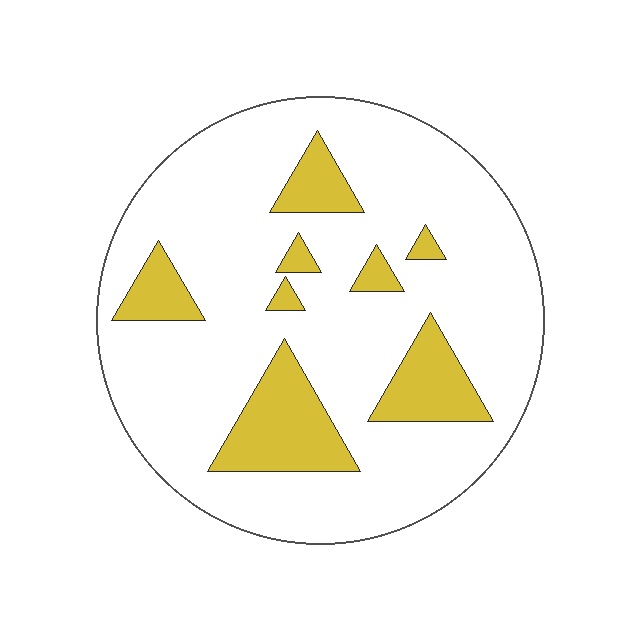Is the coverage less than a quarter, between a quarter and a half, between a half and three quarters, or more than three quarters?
Less than a quarter.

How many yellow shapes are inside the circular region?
8.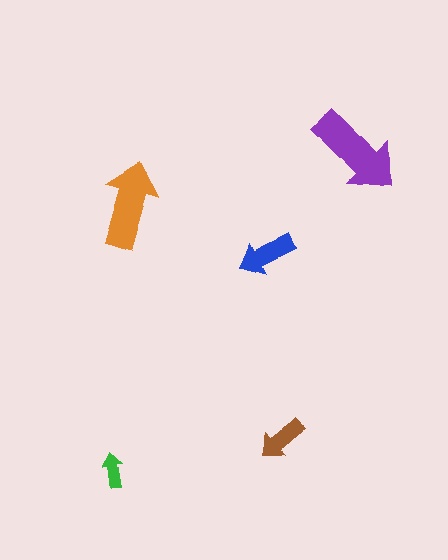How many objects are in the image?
There are 5 objects in the image.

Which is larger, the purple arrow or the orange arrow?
The purple one.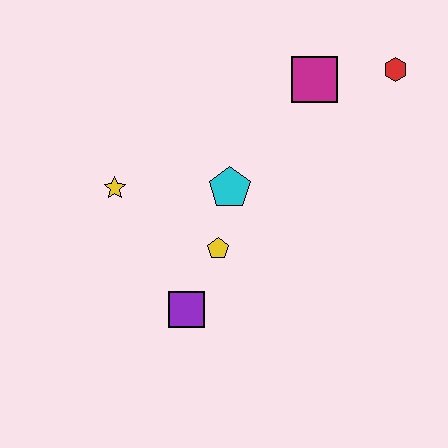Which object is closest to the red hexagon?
The magenta square is closest to the red hexagon.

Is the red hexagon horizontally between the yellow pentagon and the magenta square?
No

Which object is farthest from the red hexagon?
The purple square is farthest from the red hexagon.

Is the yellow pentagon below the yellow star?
Yes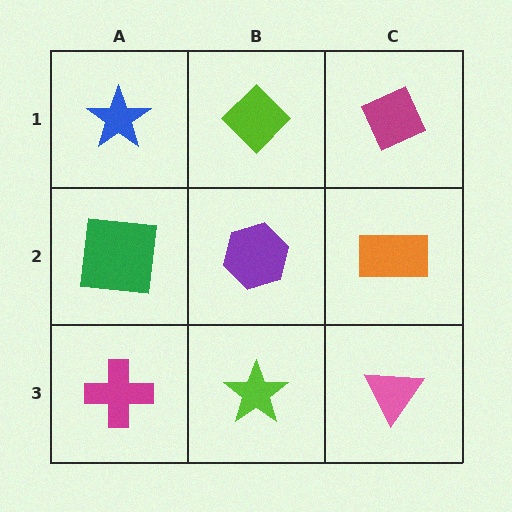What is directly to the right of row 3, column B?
A pink triangle.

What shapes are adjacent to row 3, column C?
An orange rectangle (row 2, column C), a lime star (row 3, column B).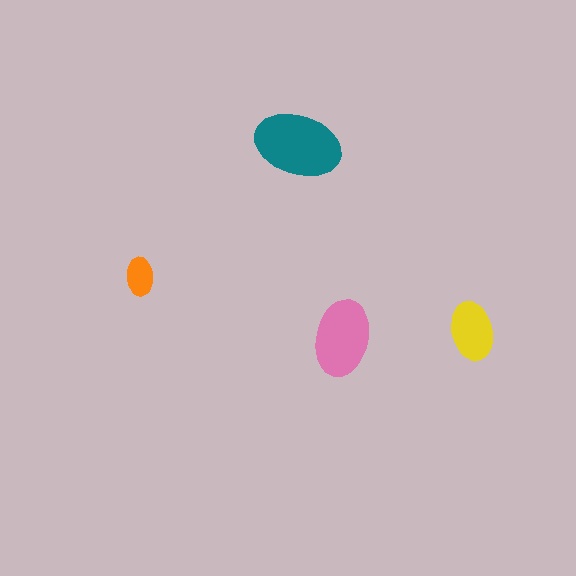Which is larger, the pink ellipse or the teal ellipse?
The teal one.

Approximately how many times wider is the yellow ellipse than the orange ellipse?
About 1.5 times wider.